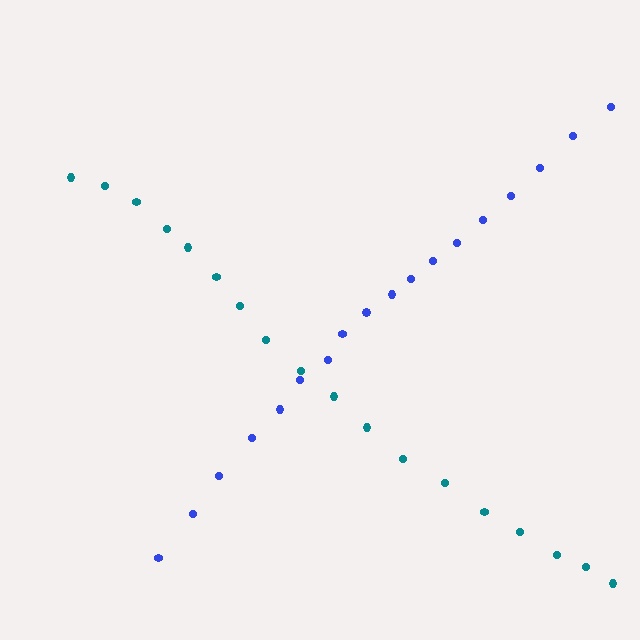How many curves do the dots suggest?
There are 2 distinct paths.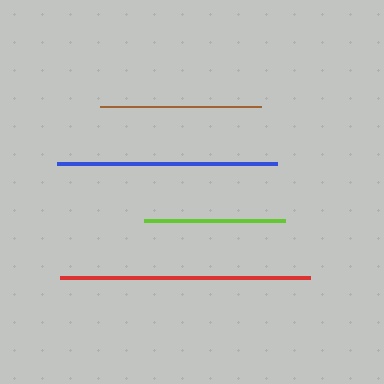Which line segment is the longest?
The red line is the longest at approximately 249 pixels.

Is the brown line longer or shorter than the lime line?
The brown line is longer than the lime line.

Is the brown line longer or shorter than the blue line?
The blue line is longer than the brown line.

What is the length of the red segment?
The red segment is approximately 249 pixels long.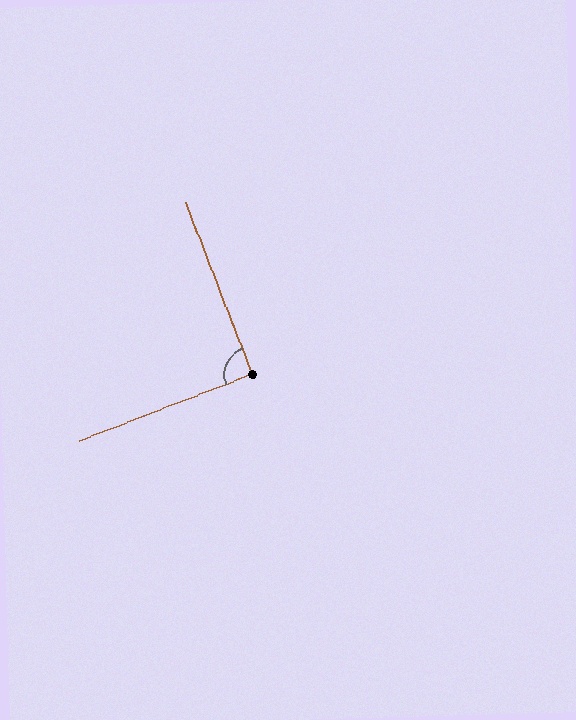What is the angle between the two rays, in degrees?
Approximately 90 degrees.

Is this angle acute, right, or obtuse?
It is approximately a right angle.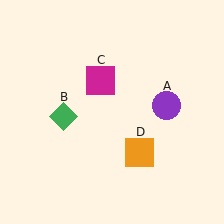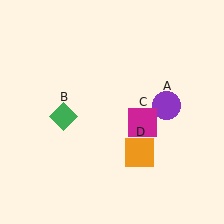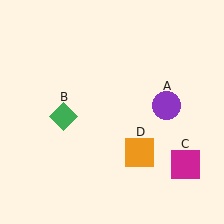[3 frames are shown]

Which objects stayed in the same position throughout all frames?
Purple circle (object A) and green diamond (object B) and orange square (object D) remained stationary.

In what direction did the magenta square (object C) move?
The magenta square (object C) moved down and to the right.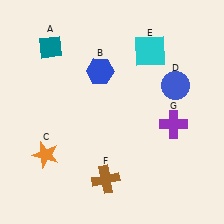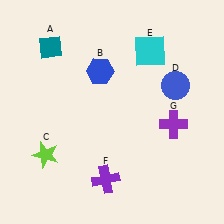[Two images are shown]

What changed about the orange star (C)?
In Image 1, C is orange. In Image 2, it changed to lime.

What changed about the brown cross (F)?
In Image 1, F is brown. In Image 2, it changed to purple.